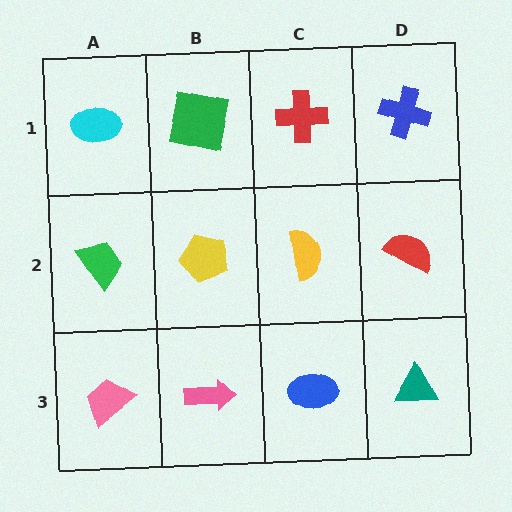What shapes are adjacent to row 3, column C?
A yellow semicircle (row 2, column C), a pink arrow (row 3, column B), a teal triangle (row 3, column D).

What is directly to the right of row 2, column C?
A red semicircle.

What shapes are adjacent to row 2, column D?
A blue cross (row 1, column D), a teal triangle (row 3, column D), a yellow semicircle (row 2, column C).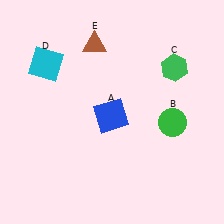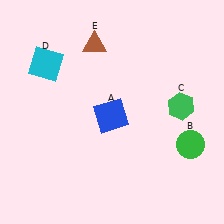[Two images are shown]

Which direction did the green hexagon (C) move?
The green hexagon (C) moved down.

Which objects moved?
The objects that moved are: the green circle (B), the green hexagon (C).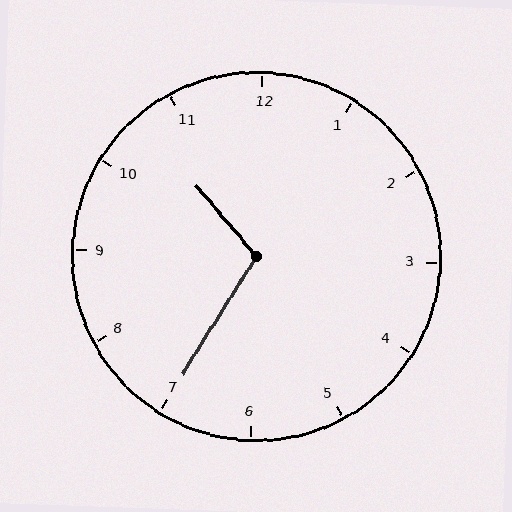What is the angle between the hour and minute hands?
Approximately 108 degrees.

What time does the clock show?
10:35.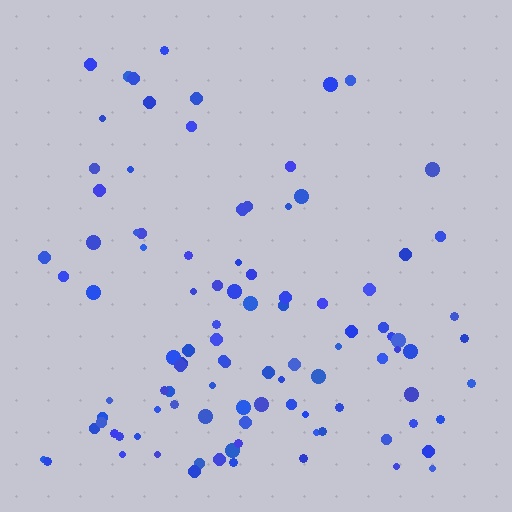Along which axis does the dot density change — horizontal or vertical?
Vertical.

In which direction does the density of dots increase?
From top to bottom, with the bottom side densest.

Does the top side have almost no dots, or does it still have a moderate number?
Still a moderate number, just noticeably fewer than the bottom.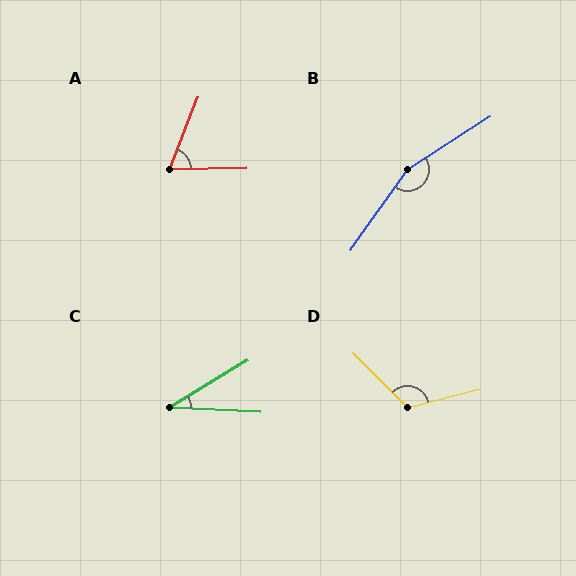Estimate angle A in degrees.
Approximately 68 degrees.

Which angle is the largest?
B, at approximately 158 degrees.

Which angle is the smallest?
C, at approximately 34 degrees.